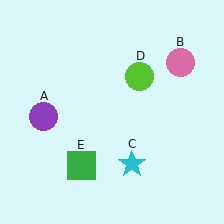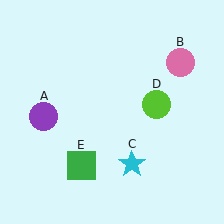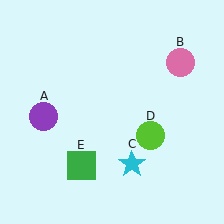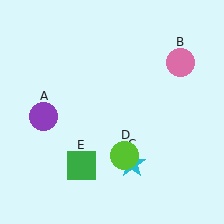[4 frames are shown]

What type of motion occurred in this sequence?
The lime circle (object D) rotated clockwise around the center of the scene.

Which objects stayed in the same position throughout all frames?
Purple circle (object A) and pink circle (object B) and cyan star (object C) and green square (object E) remained stationary.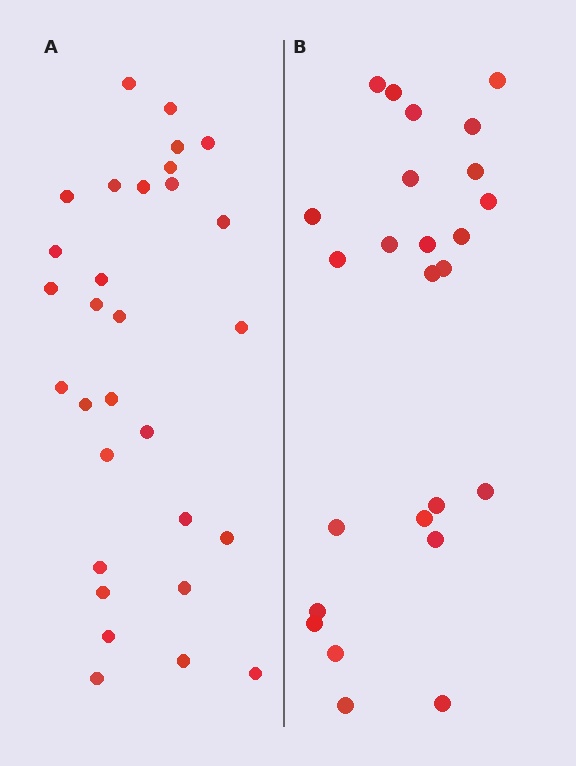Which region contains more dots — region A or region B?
Region A (the left region) has more dots.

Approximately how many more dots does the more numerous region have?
Region A has about 5 more dots than region B.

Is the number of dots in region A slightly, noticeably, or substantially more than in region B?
Region A has only slightly more — the two regions are fairly close. The ratio is roughly 1.2 to 1.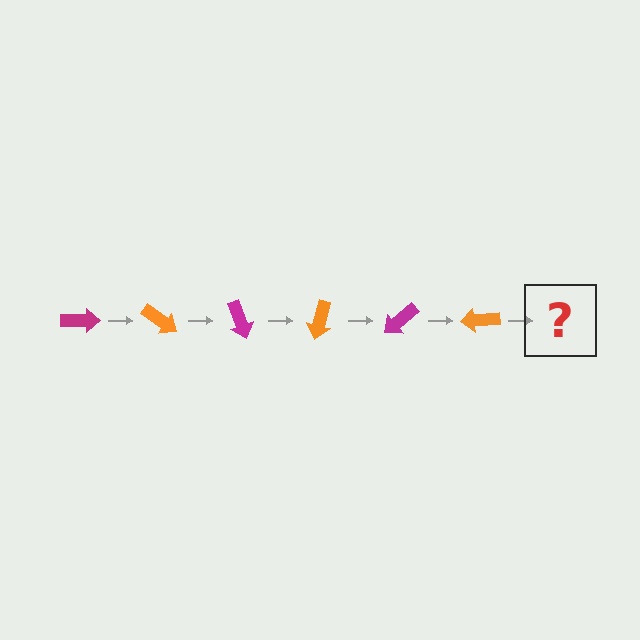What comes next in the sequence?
The next element should be a magenta arrow, rotated 210 degrees from the start.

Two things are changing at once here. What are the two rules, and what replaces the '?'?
The two rules are that it rotates 35 degrees each step and the color cycles through magenta and orange. The '?' should be a magenta arrow, rotated 210 degrees from the start.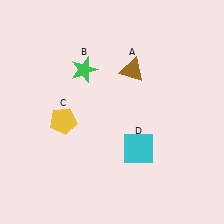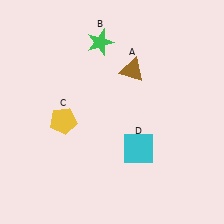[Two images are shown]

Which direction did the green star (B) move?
The green star (B) moved up.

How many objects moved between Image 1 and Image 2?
1 object moved between the two images.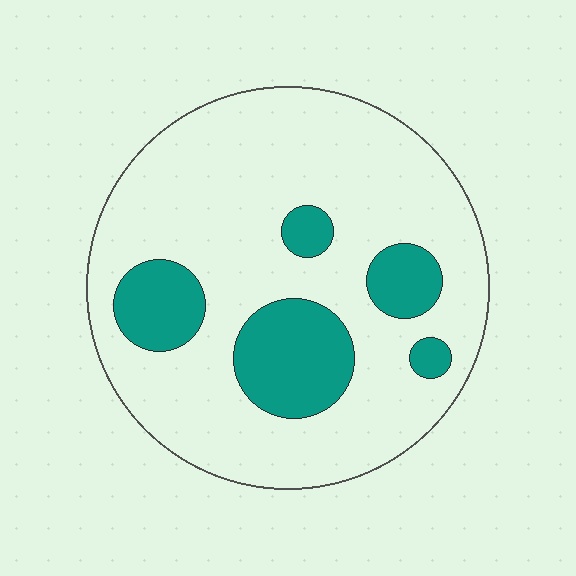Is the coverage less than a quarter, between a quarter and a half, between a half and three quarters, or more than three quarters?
Less than a quarter.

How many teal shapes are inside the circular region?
5.